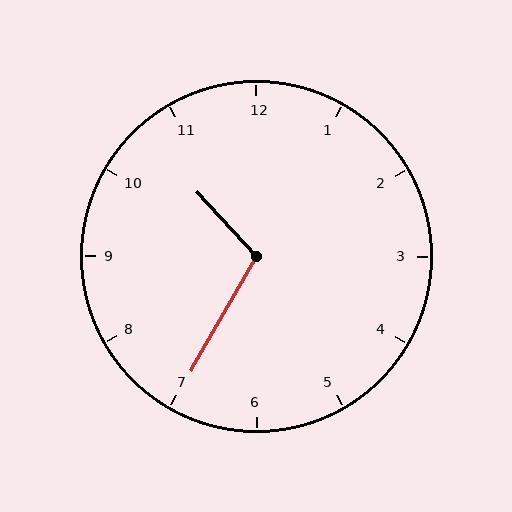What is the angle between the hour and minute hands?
Approximately 108 degrees.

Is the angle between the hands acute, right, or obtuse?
It is obtuse.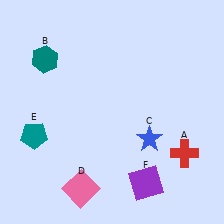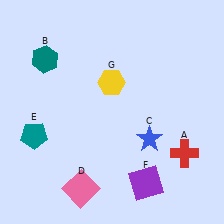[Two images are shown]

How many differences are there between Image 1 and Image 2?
There is 1 difference between the two images.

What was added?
A yellow hexagon (G) was added in Image 2.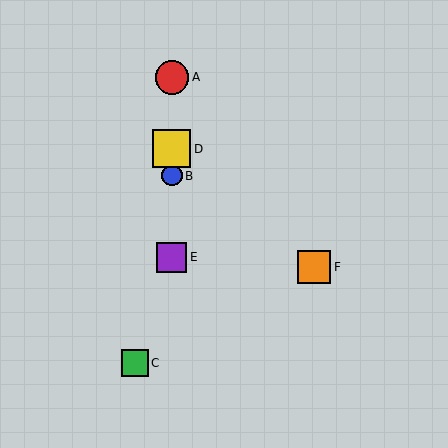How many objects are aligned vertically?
4 objects (A, B, D, E) are aligned vertically.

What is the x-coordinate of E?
Object E is at x≈172.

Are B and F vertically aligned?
No, B is at x≈172 and F is at x≈314.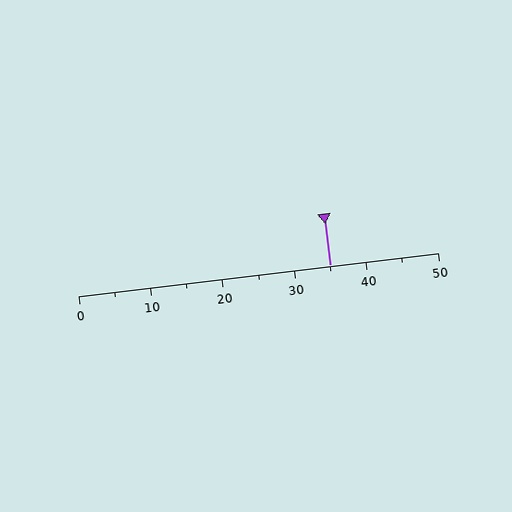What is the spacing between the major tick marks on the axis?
The major ticks are spaced 10 apart.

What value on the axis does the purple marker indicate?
The marker indicates approximately 35.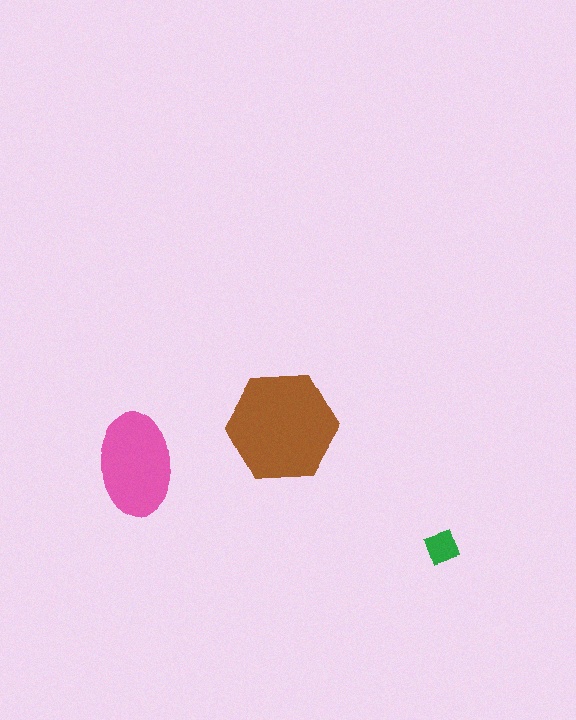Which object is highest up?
The brown hexagon is topmost.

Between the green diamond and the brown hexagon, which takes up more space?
The brown hexagon.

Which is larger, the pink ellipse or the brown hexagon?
The brown hexagon.